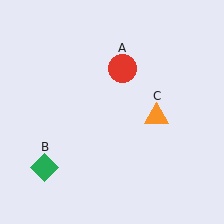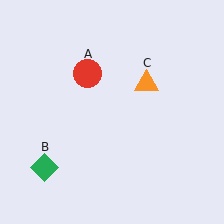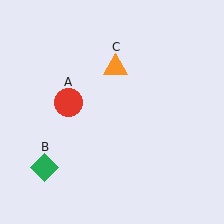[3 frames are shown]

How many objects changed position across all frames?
2 objects changed position: red circle (object A), orange triangle (object C).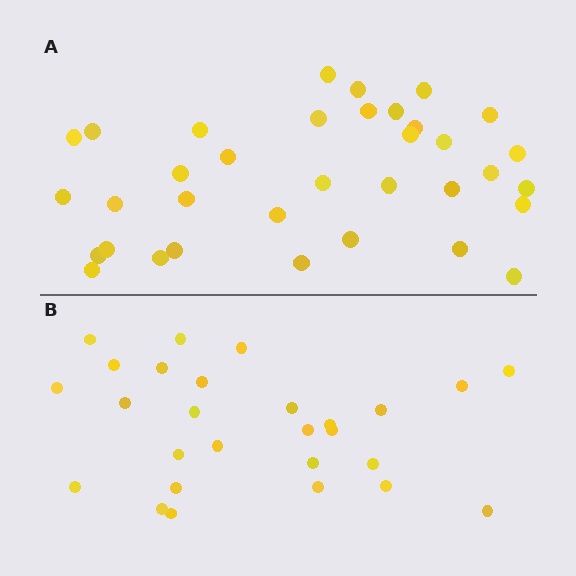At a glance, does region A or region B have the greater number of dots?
Region A (the top region) has more dots.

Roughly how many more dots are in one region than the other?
Region A has roughly 8 or so more dots than region B.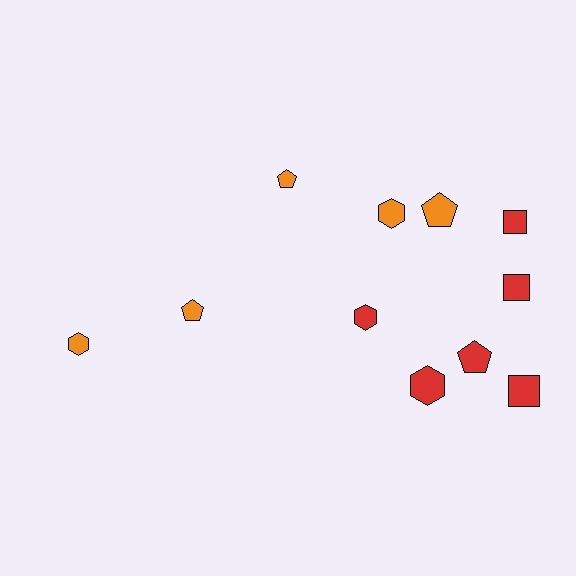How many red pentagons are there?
There is 1 red pentagon.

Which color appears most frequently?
Red, with 6 objects.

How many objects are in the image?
There are 11 objects.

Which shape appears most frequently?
Pentagon, with 4 objects.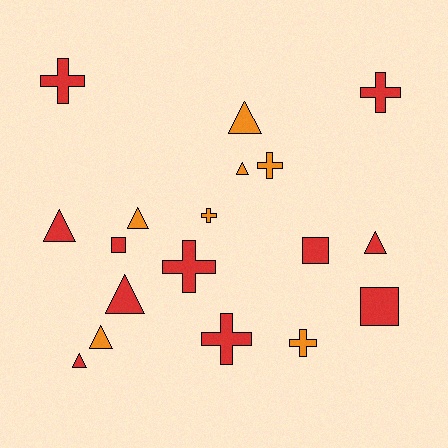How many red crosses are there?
There are 4 red crosses.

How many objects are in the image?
There are 18 objects.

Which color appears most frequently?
Red, with 11 objects.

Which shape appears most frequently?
Triangle, with 8 objects.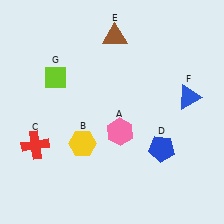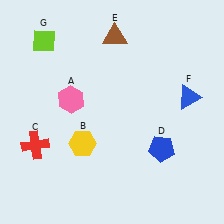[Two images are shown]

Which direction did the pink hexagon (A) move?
The pink hexagon (A) moved left.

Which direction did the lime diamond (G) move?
The lime diamond (G) moved up.